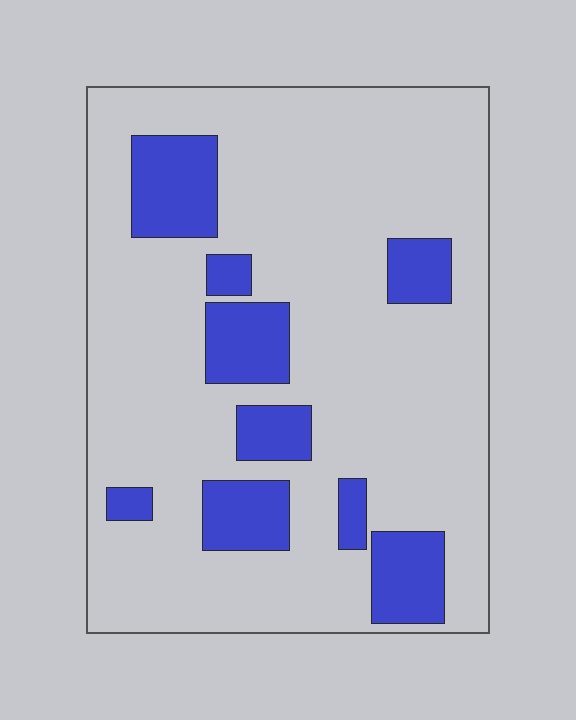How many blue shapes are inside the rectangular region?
9.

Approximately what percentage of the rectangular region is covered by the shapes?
Approximately 20%.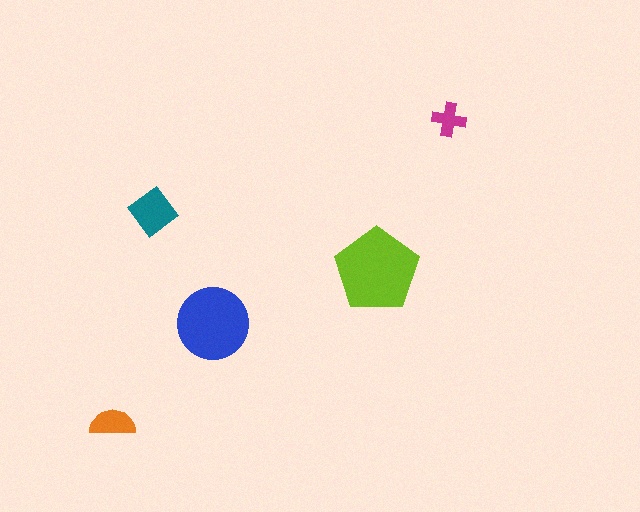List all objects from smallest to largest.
The magenta cross, the orange semicircle, the teal diamond, the blue circle, the lime pentagon.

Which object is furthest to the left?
The orange semicircle is leftmost.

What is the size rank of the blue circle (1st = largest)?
2nd.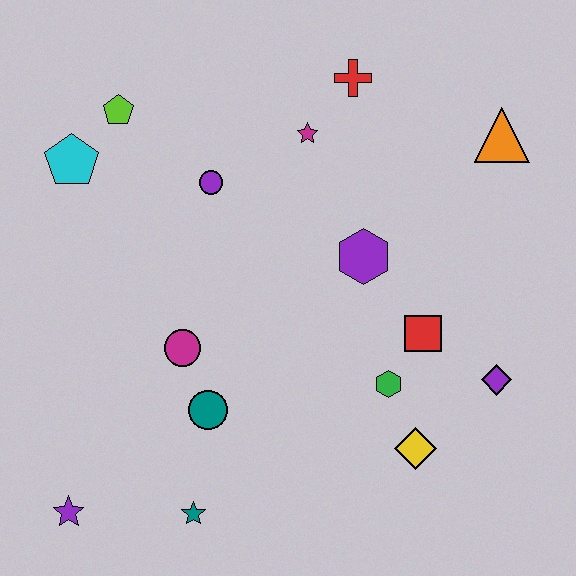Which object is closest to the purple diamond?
The red square is closest to the purple diamond.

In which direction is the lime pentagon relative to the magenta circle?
The lime pentagon is above the magenta circle.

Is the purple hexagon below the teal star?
No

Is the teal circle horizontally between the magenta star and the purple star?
Yes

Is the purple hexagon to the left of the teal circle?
No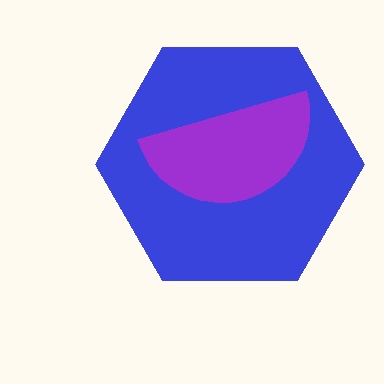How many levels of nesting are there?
2.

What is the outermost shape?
The blue hexagon.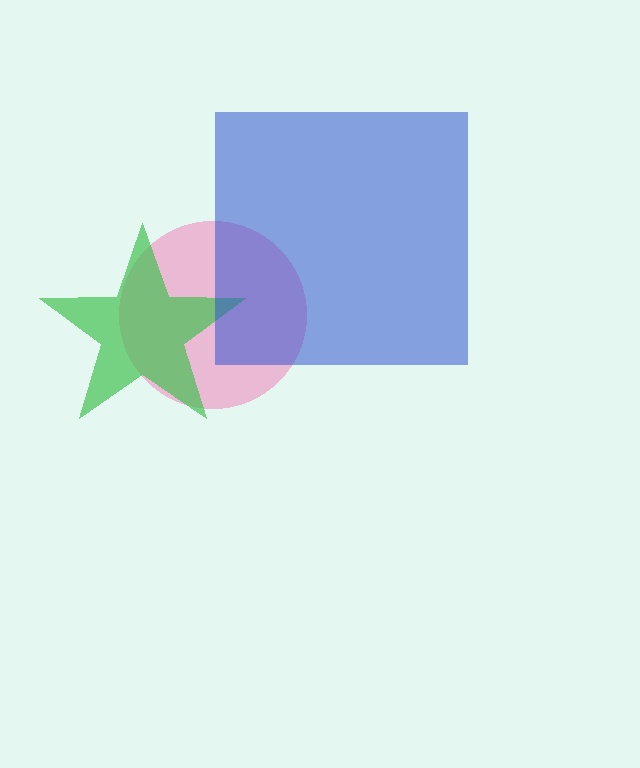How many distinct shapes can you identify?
There are 3 distinct shapes: a pink circle, a green star, a blue square.